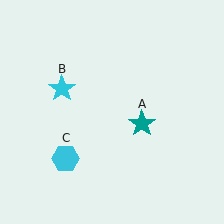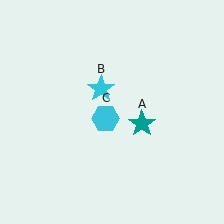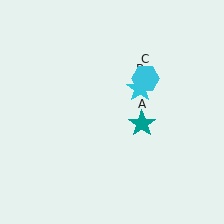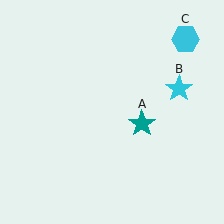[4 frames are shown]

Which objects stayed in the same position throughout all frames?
Teal star (object A) remained stationary.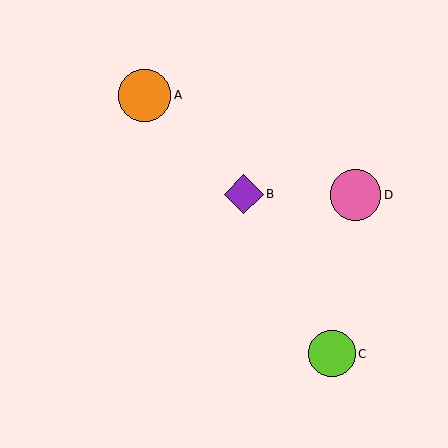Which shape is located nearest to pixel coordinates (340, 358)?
The lime circle (labeled C) at (332, 354) is nearest to that location.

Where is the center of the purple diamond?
The center of the purple diamond is at (244, 194).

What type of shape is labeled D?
Shape D is a pink circle.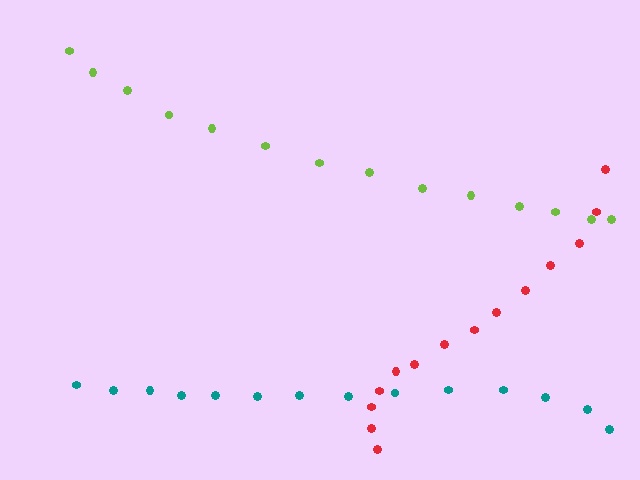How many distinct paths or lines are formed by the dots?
There are 3 distinct paths.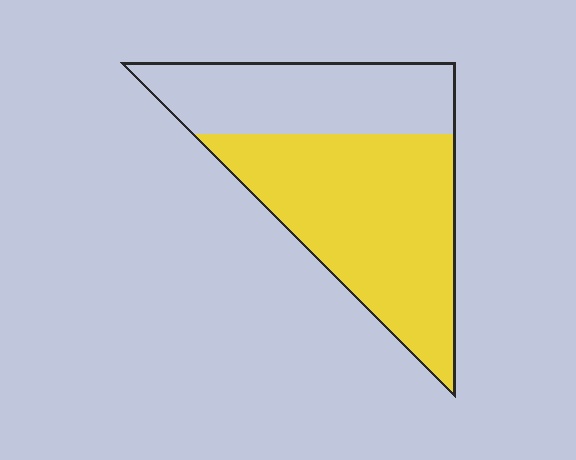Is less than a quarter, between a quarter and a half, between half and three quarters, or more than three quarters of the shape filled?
Between half and three quarters.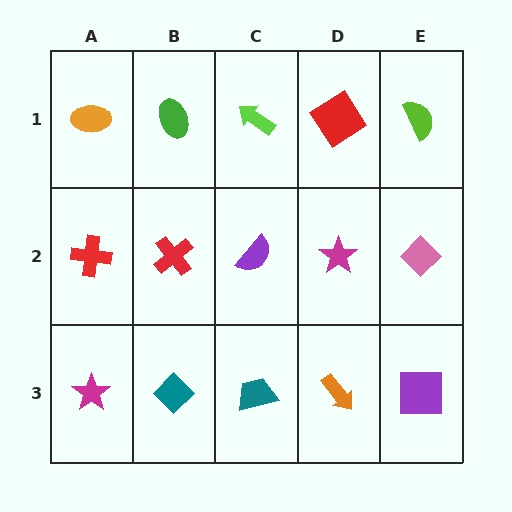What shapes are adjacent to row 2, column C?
A lime arrow (row 1, column C), a teal trapezoid (row 3, column C), a red cross (row 2, column B), a magenta star (row 2, column D).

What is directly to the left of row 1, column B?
An orange ellipse.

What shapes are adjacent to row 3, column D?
A magenta star (row 2, column D), a teal trapezoid (row 3, column C), a purple square (row 3, column E).